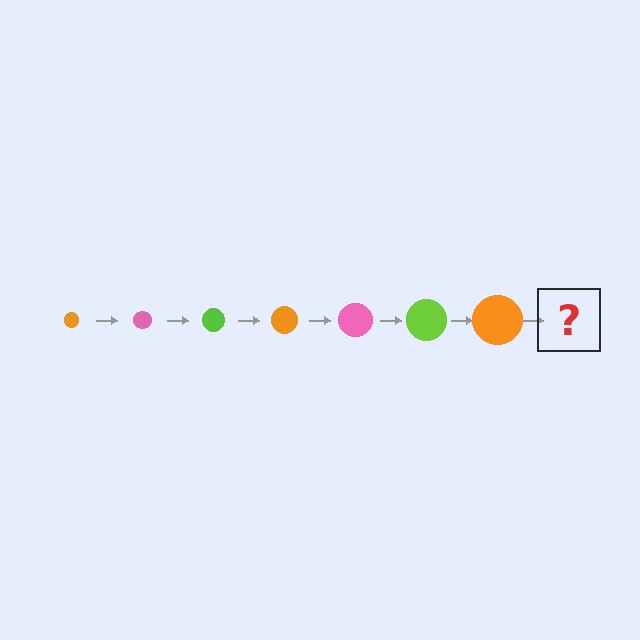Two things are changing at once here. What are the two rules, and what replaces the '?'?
The two rules are that the circle grows larger each step and the color cycles through orange, pink, and lime. The '?' should be a pink circle, larger than the previous one.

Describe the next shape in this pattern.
It should be a pink circle, larger than the previous one.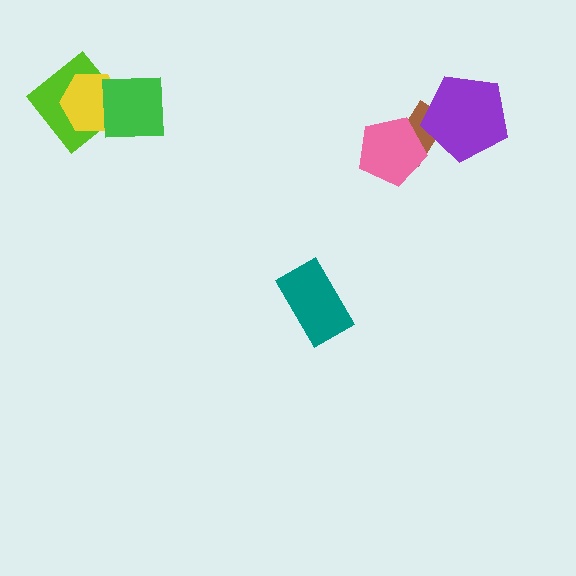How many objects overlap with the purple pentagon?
1 object overlaps with the purple pentagon.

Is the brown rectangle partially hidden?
Yes, it is partially covered by another shape.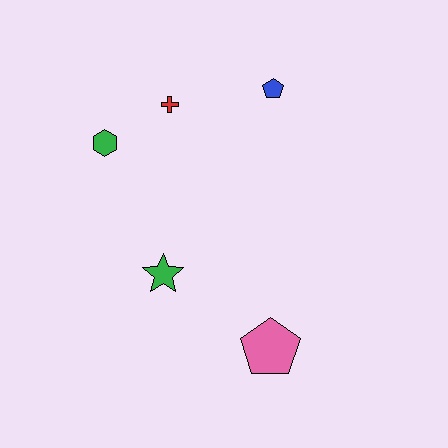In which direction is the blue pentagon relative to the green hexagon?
The blue pentagon is to the right of the green hexagon.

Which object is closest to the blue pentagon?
The red cross is closest to the blue pentagon.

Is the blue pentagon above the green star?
Yes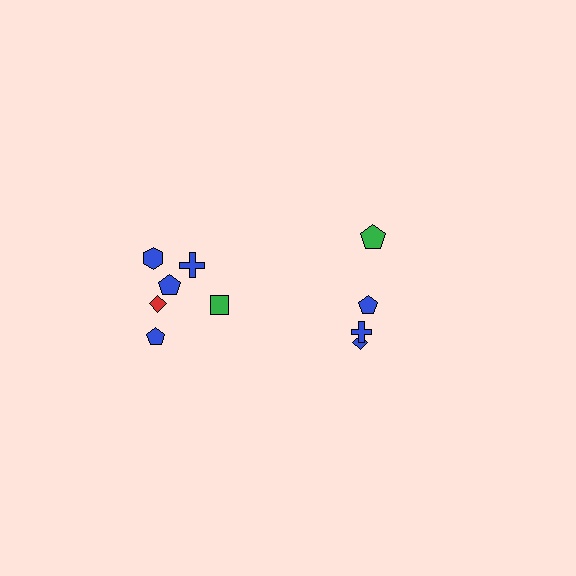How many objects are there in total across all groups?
There are 10 objects.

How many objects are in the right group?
There are 4 objects.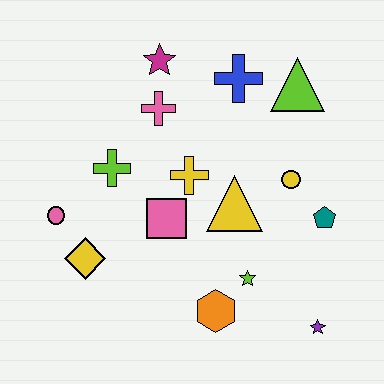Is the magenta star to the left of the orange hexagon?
Yes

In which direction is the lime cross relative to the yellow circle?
The lime cross is to the left of the yellow circle.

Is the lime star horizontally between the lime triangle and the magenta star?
Yes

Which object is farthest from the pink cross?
The purple star is farthest from the pink cross.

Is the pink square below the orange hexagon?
No